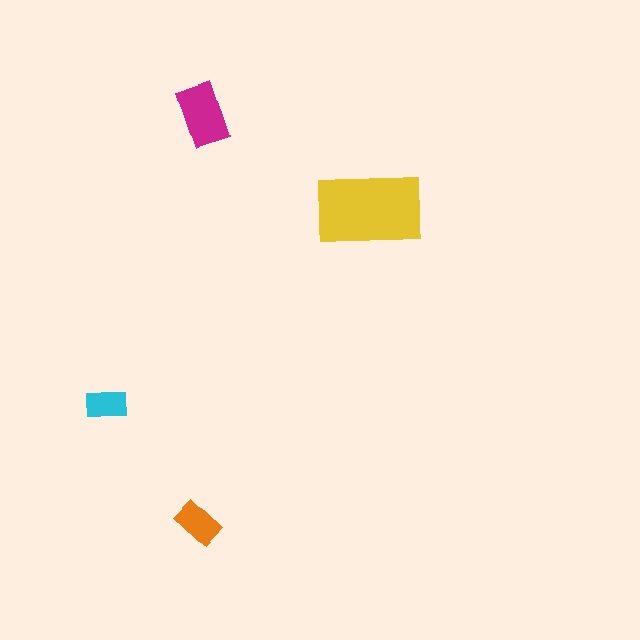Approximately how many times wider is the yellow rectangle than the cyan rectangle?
About 2.5 times wider.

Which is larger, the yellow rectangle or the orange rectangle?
The yellow one.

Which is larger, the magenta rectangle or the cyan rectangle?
The magenta one.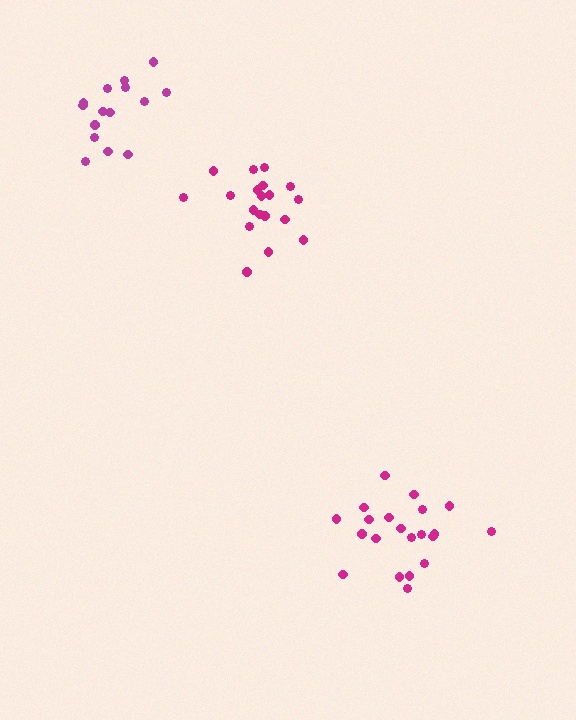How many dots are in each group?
Group 1: 21 dots, Group 2: 19 dots, Group 3: 15 dots (55 total).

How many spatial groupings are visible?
There are 3 spatial groupings.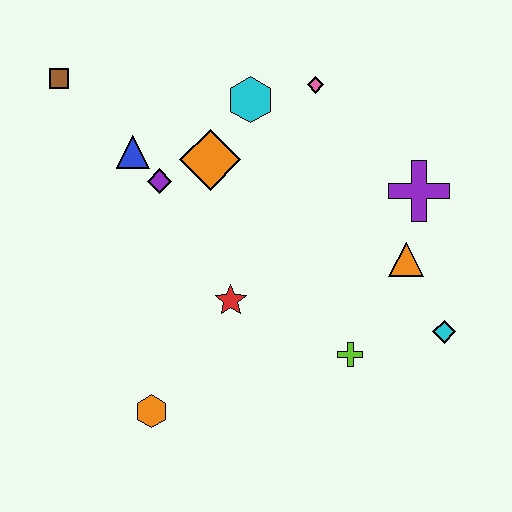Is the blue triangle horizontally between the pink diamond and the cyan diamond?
No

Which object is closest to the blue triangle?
The purple diamond is closest to the blue triangle.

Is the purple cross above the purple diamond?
No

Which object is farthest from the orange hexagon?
The pink diamond is farthest from the orange hexagon.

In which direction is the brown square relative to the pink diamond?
The brown square is to the left of the pink diamond.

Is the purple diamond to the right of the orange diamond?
No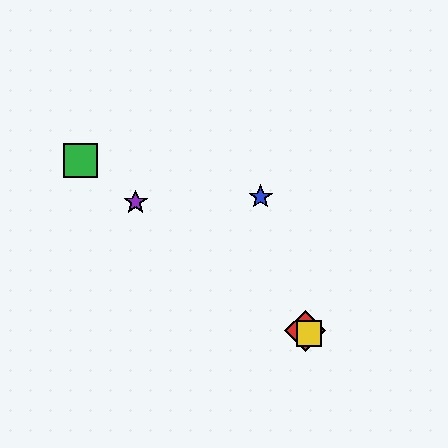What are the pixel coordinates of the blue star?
The blue star is at (261, 197).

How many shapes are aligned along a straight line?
4 shapes (the red diamond, the green square, the yellow square, the purple star) are aligned along a straight line.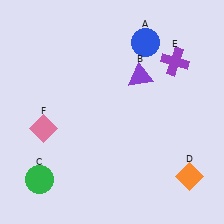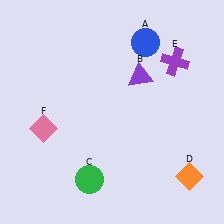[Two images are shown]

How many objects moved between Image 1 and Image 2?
1 object moved between the two images.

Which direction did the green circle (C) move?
The green circle (C) moved right.